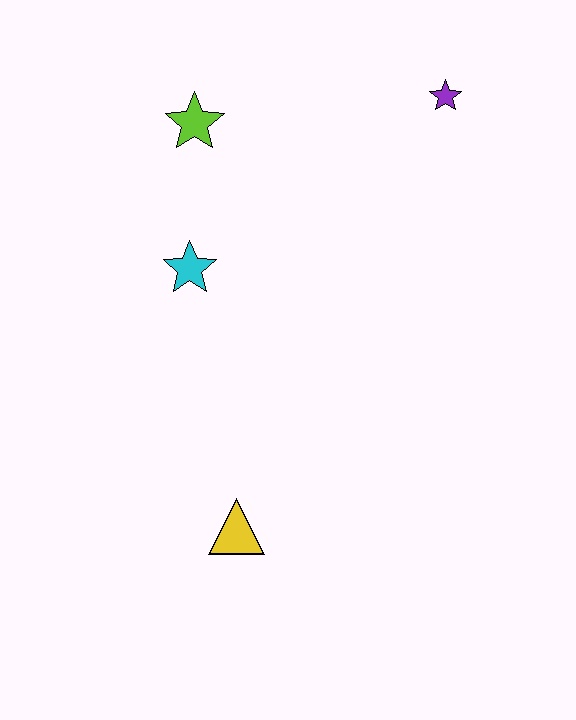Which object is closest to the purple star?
The lime star is closest to the purple star.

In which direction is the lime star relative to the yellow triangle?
The lime star is above the yellow triangle.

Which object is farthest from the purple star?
The yellow triangle is farthest from the purple star.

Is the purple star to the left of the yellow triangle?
No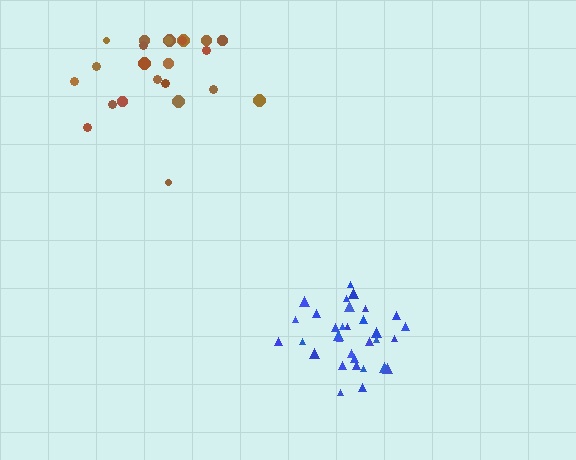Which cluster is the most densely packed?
Blue.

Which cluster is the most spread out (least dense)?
Brown.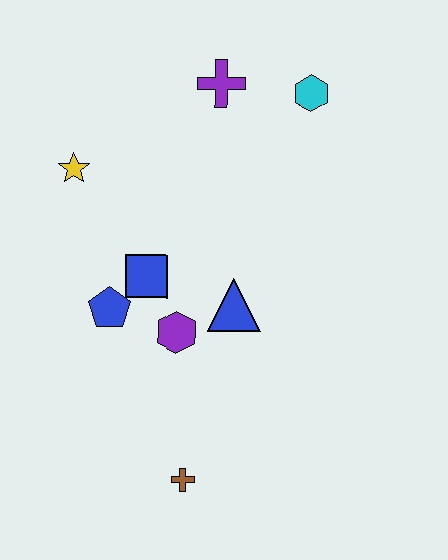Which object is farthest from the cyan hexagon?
The brown cross is farthest from the cyan hexagon.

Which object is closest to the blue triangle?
The purple hexagon is closest to the blue triangle.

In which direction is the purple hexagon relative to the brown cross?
The purple hexagon is above the brown cross.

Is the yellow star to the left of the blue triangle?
Yes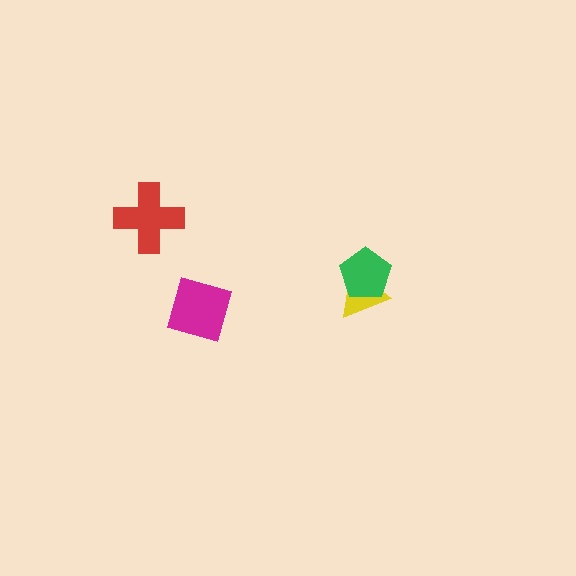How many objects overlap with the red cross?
0 objects overlap with the red cross.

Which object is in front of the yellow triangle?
The green pentagon is in front of the yellow triangle.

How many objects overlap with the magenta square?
0 objects overlap with the magenta square.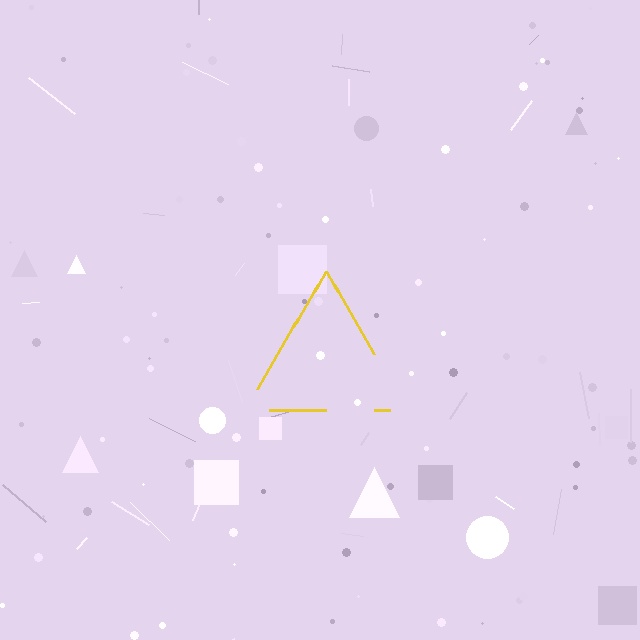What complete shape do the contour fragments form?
The contour fragments form a triangle.